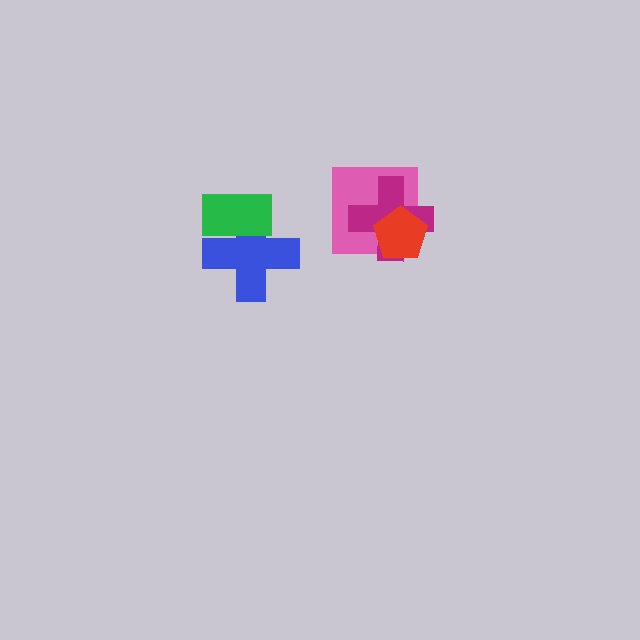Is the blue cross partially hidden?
Yes, it is partially covered by another shape.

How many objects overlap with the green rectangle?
1 object overlaps with the green rectangle.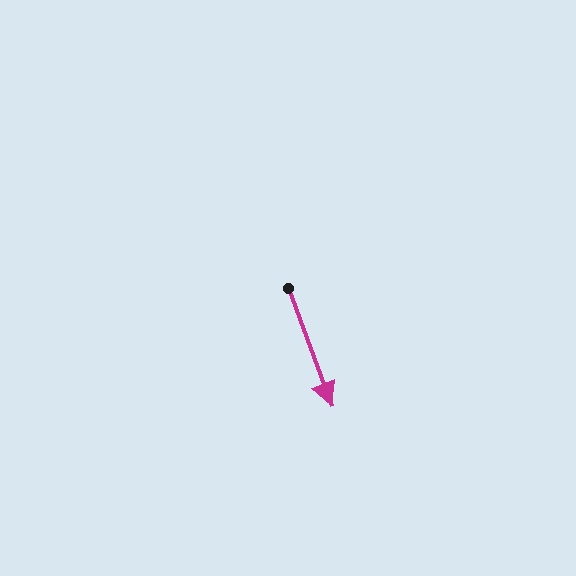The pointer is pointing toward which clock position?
Roughly 5 o'clock.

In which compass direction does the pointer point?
South.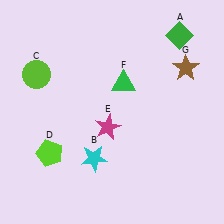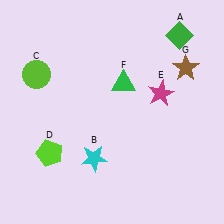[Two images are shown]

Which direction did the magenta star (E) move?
The magenta star (E) moved right.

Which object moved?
The magenta star (E) moved right.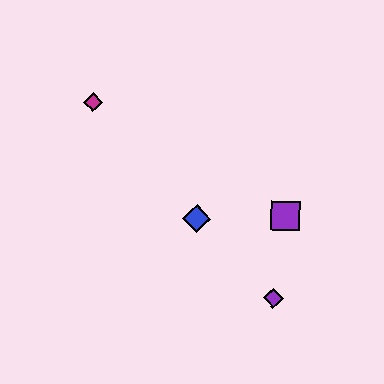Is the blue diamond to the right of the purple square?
No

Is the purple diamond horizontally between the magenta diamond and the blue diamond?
No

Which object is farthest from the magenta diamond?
The purple diamond is farthest from the magenta diamond.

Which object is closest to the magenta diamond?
The blue diamond is closest to the magenta diamond.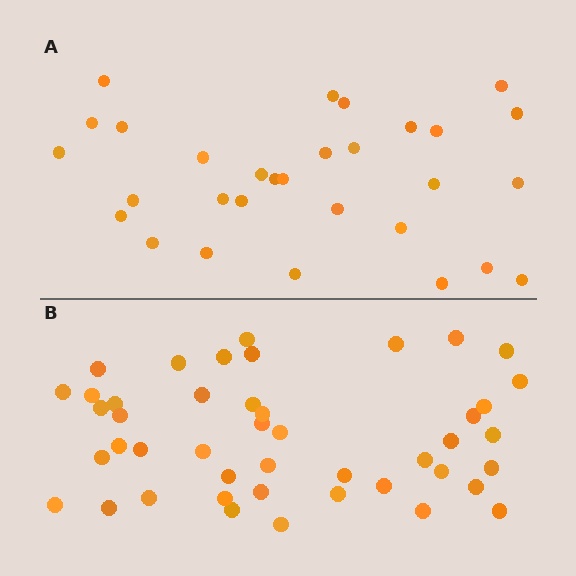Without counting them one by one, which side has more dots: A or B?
Region B (the bottom region) has more dots.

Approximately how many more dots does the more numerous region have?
Region B has approximately 15 more dots than region A.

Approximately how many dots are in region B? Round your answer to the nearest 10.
About 40 dots. (The exact count is 45, which rounds to 40.)